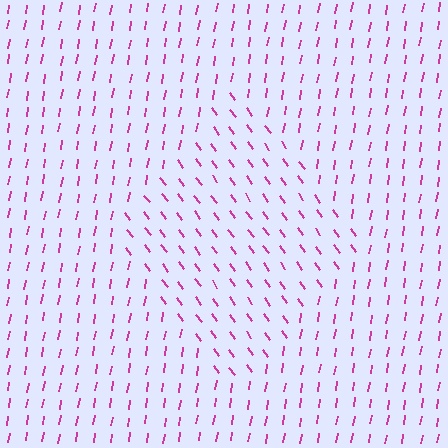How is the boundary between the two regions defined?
The boundary is defined purely by a change in line orientation (approximately 45 degrees difference). All lines are the same color and thickness.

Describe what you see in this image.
The image is filled with small magenta line segments. A diamond region in the image has lines oriented differently from the surrounding lines, creating a visible texture boundary.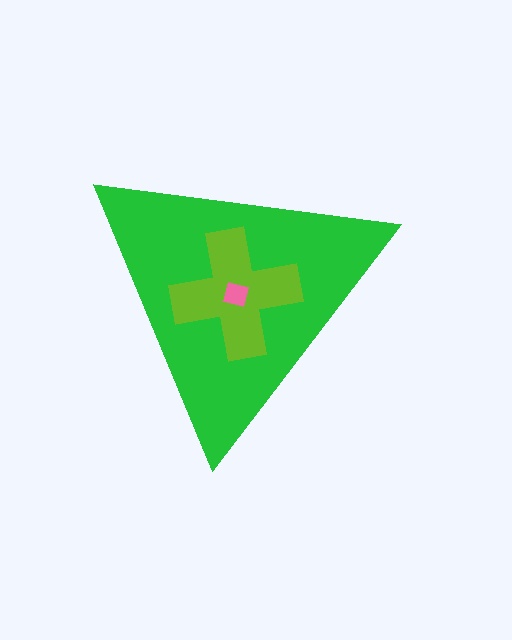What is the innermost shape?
The pink square.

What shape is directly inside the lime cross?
The pink square.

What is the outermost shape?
The green triangle.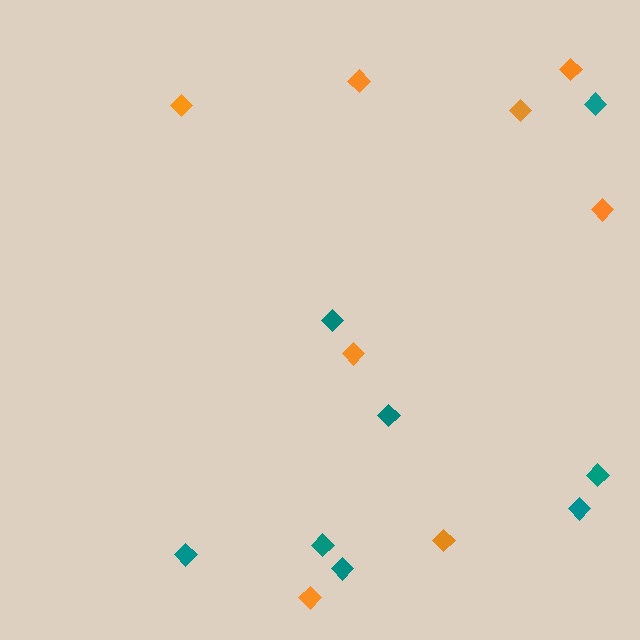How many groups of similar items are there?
There are 2 groups: one group of orange diamonds (8) and one group of teal diamonds (8).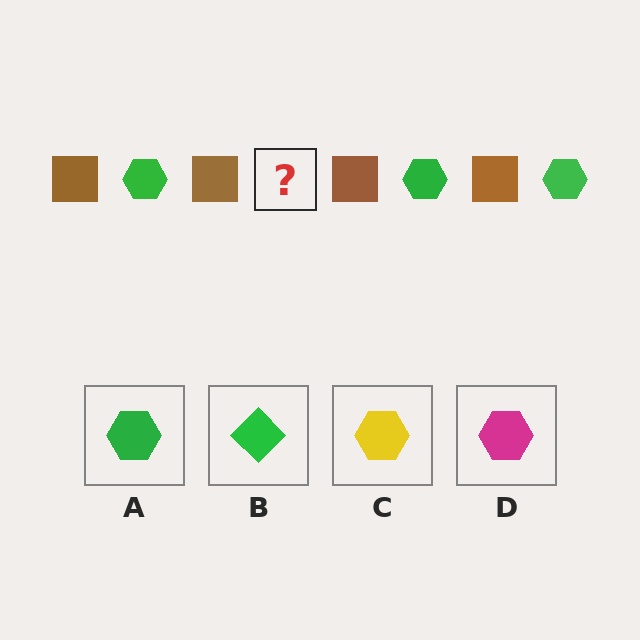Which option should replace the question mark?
Option A.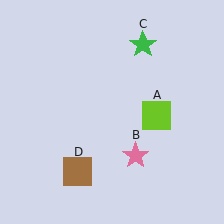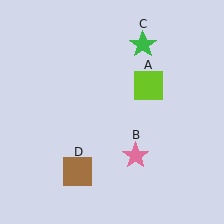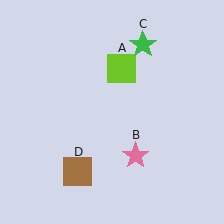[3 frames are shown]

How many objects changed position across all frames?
1 object changed position: lime square (object A).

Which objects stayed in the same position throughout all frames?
Pink star (object B) and green star (object C) and brown square (object D) remained stationary.